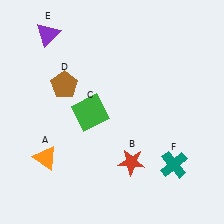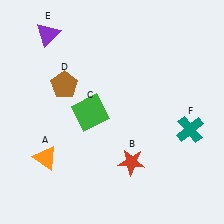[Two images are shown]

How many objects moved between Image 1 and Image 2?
1 object moved between the two images.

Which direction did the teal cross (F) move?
The teal cross (F) moved up.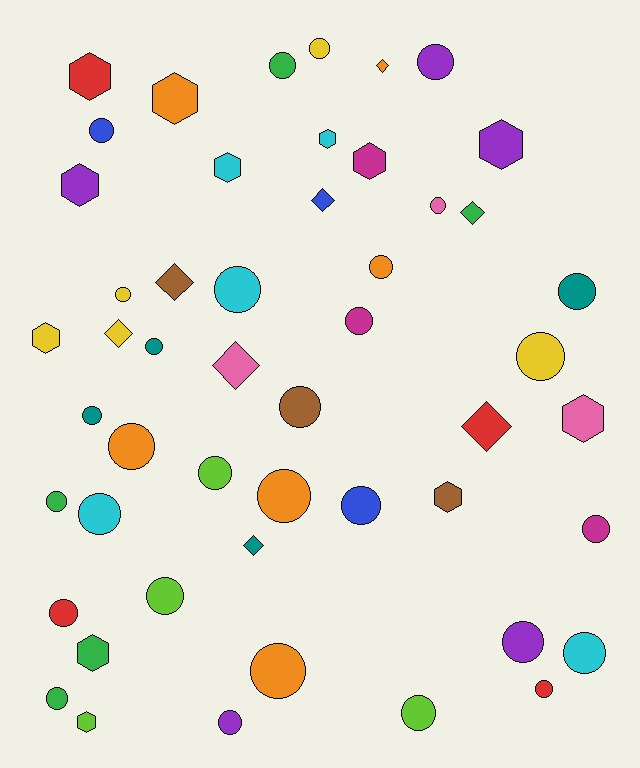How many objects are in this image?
There are 50 objects.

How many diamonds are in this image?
There are 8 diamonds.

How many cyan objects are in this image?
There are 5 cyan objects.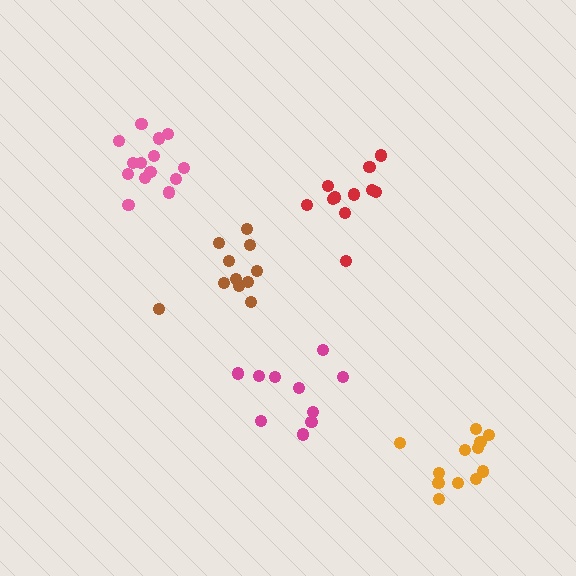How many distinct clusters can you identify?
There are 5 distinct clusters.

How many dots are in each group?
Group 1: 12 dots, Group 2: 10 dots, Group 3: 11 dots, Group 4: 14 dots, Group 5: 11 dots (58 total).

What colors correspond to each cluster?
The clusters are colored: orange, magenta, red, pink, brown.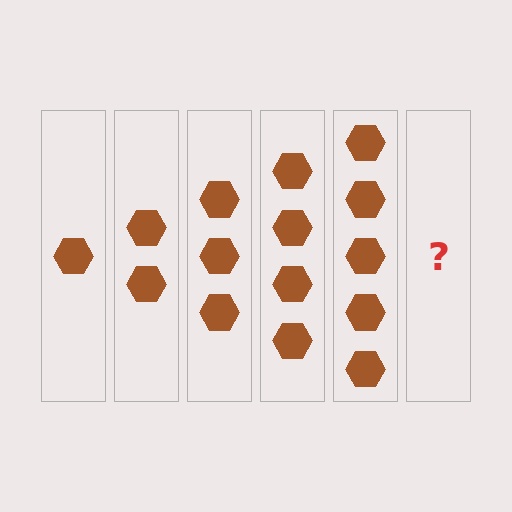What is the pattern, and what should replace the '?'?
The pattern is that each step adds one more hexagon. The '?' should be 6 hexagons.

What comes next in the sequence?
The next element should be 6 hexagons.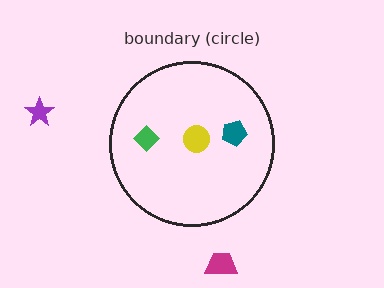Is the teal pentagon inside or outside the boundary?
Inside.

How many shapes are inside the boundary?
3 inside, 2 outside.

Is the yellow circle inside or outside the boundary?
Inside.